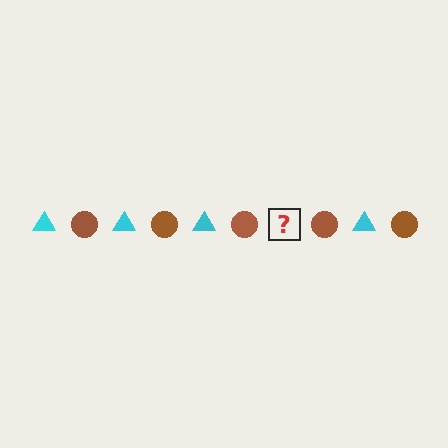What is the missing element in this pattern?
The missing element is a cyan triangle.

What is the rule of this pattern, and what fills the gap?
The rule is that the pattern alternates between cyan triangle and brown circle. The gap should be filled with a cyan triangle.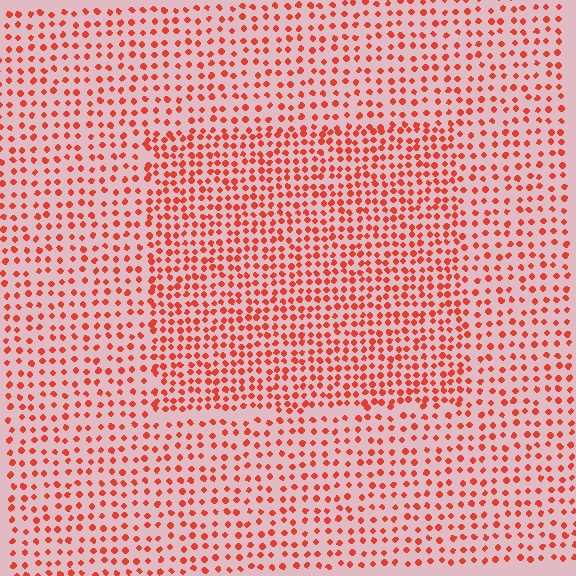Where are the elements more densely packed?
The elements are more densely packed inside the rectangle boundary.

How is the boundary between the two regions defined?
The boundary is defined by a change in element density (approximately 1.7x ratio). All elements are the same color, size, and shape.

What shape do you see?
I see a rectangle.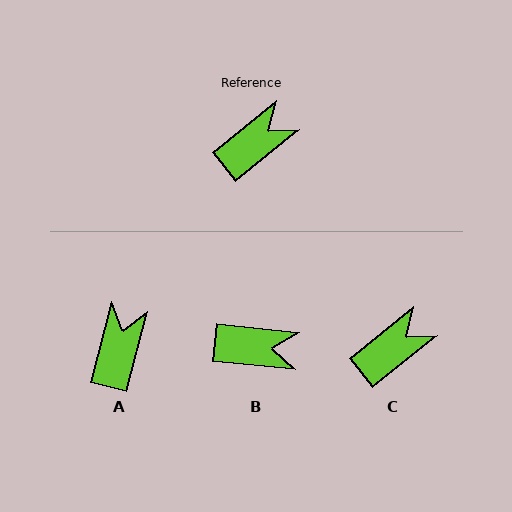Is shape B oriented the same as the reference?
No, it is off by about 45 degrees.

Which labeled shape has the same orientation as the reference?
C.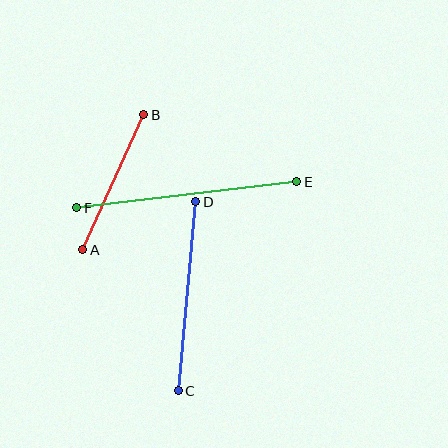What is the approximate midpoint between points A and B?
The midpoint is at approximately (113, 182) pixels.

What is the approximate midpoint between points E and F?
The midpoint is at approximately (187, 195) pixels.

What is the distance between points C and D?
The distance is approximately 190 pixels.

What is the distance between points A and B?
The distance is approximately 148 pixels.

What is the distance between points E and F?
The distance is approximately 222 pixels.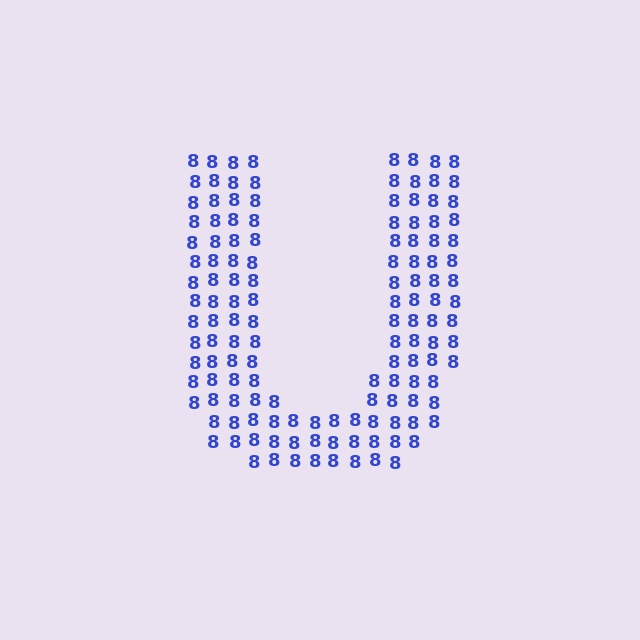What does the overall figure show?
The overall figure shows the letter U.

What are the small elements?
The small elements are digit 8's.